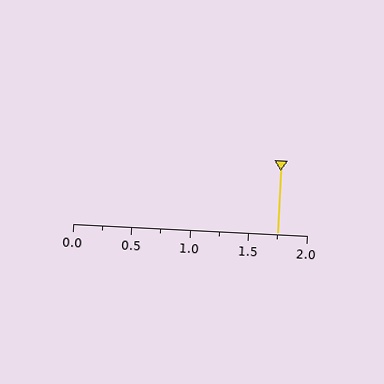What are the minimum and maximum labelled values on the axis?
The axis runs from 0.0 to 2.0.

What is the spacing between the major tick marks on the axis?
The major ticks are spaced 0.5 apart.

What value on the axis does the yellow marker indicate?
The marker indicates approximately 1.75.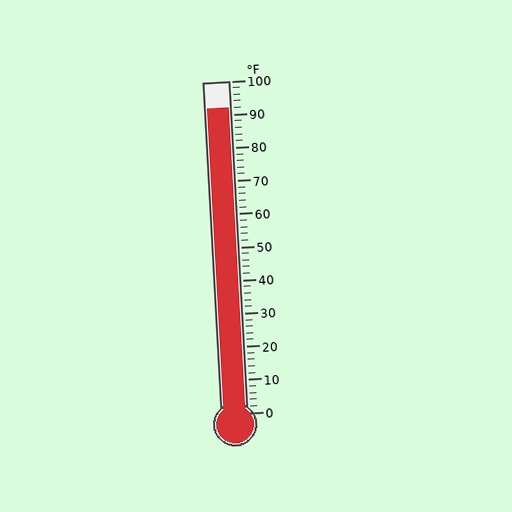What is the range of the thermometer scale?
The thermometer scale ranges from 0°F to 100°F.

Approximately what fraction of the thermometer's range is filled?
The thermometer is filled to approximately 90% of its range.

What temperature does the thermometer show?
The thermometer shows approximately 92°F.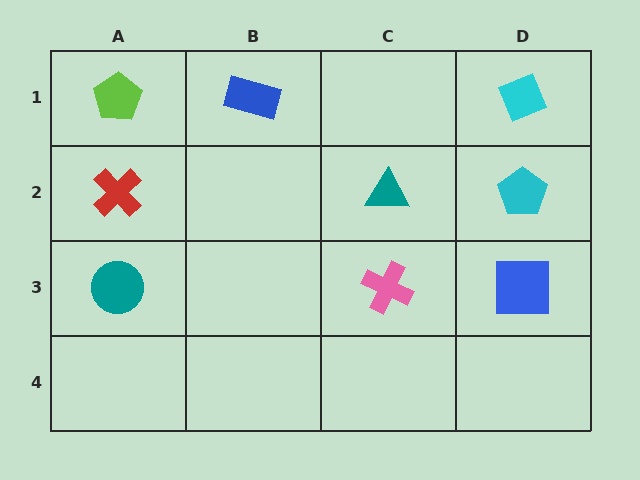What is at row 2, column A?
A red cross.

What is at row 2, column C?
A teal triangle.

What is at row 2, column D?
A cyan pentagon.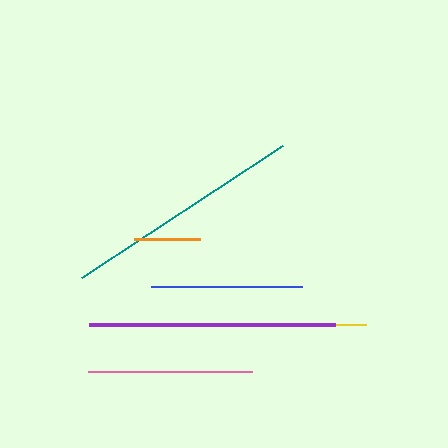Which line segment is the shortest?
The orange line is the shortest at approximately 66 pixels.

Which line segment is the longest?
The purple line is the longest at approximately 246 pixels.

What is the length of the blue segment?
The blue segment is approximately 151 pixels long.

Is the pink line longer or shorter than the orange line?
The pink line is longer than the orange line.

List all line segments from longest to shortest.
From longest to shortest: purple, teal, yellow, pink, blue, orange.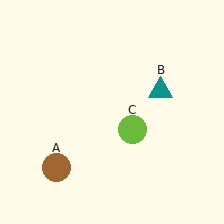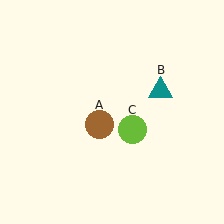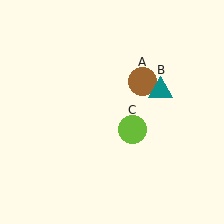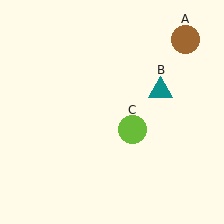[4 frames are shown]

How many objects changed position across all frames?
1 object changed position: brown circle (object A).